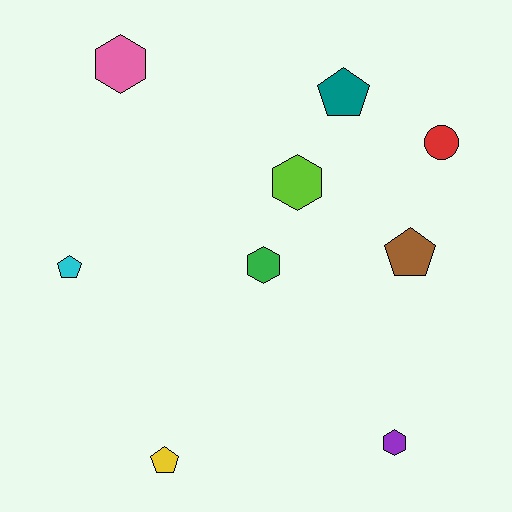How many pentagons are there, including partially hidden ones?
There are 4 pentagons.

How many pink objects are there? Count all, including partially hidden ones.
There is 1 pink object.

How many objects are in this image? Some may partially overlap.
There are 9 objects.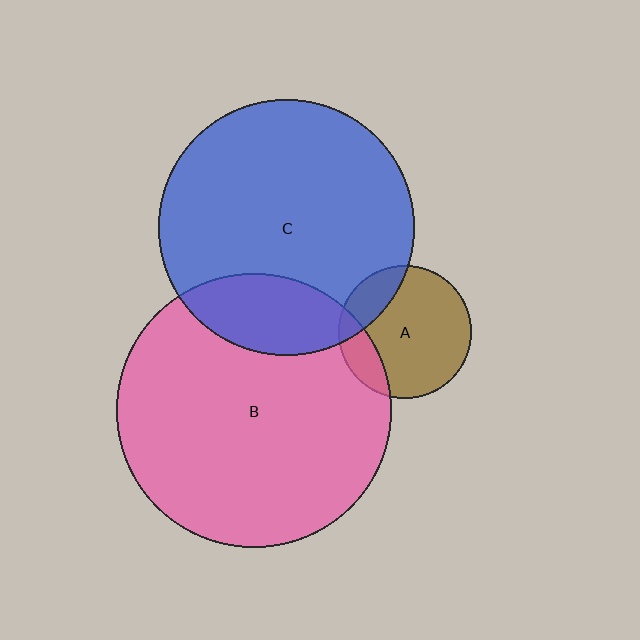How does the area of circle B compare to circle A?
Approximately 4.3 times.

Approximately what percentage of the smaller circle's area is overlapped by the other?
Approximately 20%.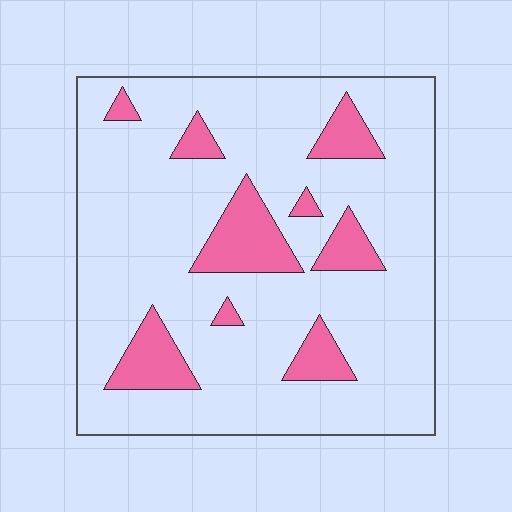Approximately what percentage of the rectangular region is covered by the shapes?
Approximately 15%.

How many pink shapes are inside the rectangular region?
9.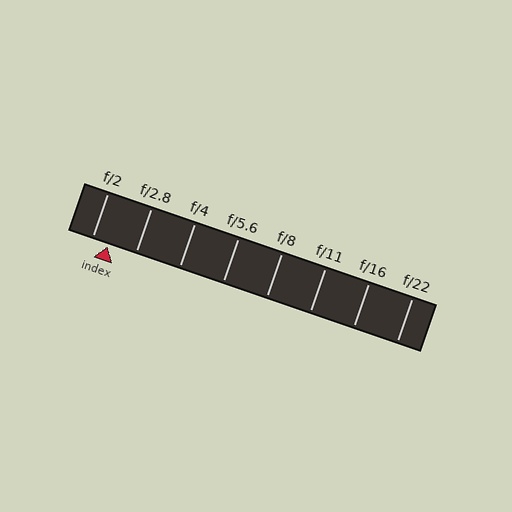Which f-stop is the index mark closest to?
The index mark is closest to f/2.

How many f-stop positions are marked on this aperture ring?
There are 8 f-stop positions marked.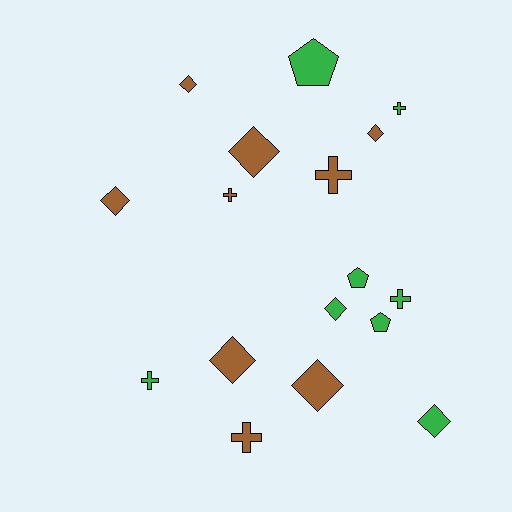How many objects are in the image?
There are 17 objects.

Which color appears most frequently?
Brown, with 9 objects.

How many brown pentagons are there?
There are no brown pentagons.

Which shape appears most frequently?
Diamond, with 8 objects.